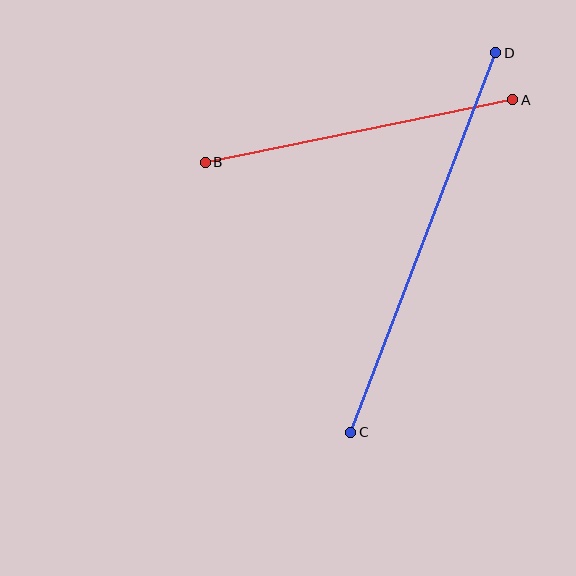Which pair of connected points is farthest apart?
Points C and D are farthest apart.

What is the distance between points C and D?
The distance is approximately 406 pixels.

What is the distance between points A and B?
The distance is approximately 314 pixels.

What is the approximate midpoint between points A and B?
The midpoint is at approximately (359, 131) pixels.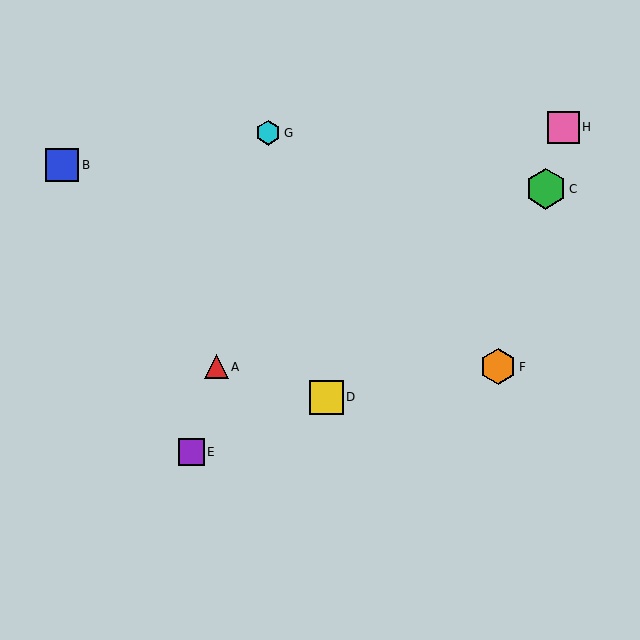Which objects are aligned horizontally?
Objects A, F are aligned horizontally.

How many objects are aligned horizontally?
2 objects (A, F) are aligned horizontally.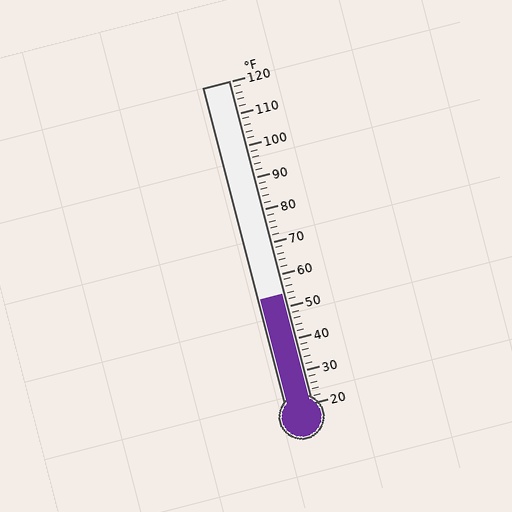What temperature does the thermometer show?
The thermometer shows approximately 54°F.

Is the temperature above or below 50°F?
The temperature is above 50°F.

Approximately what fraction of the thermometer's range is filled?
The thermometer is filled to approximately 35% of its range.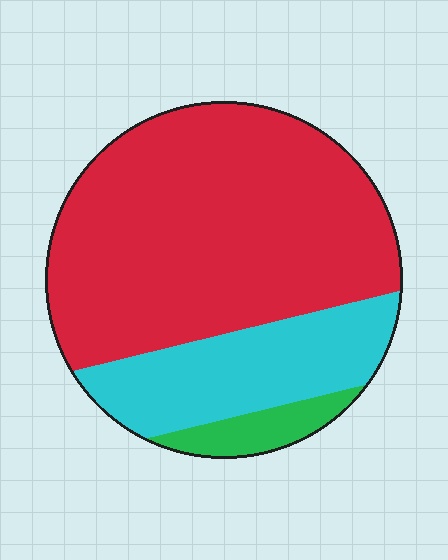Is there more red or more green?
Red.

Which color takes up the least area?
Green, at roughly 5%.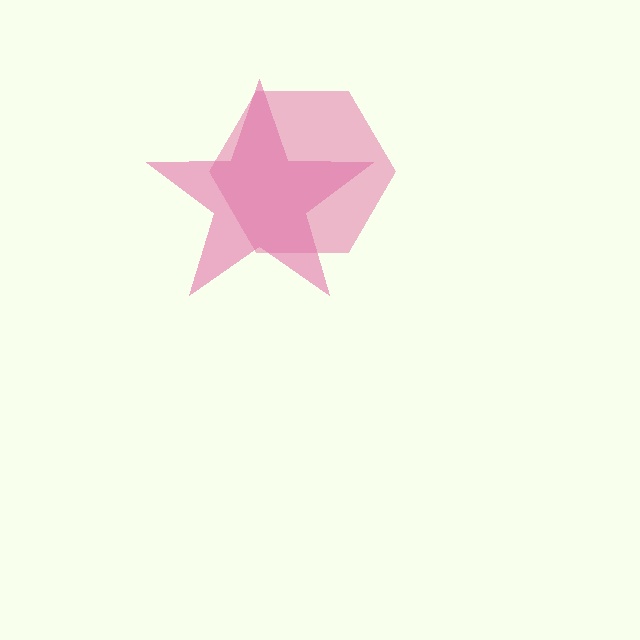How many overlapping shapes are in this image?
There are 2 overlapping shapes in the image.